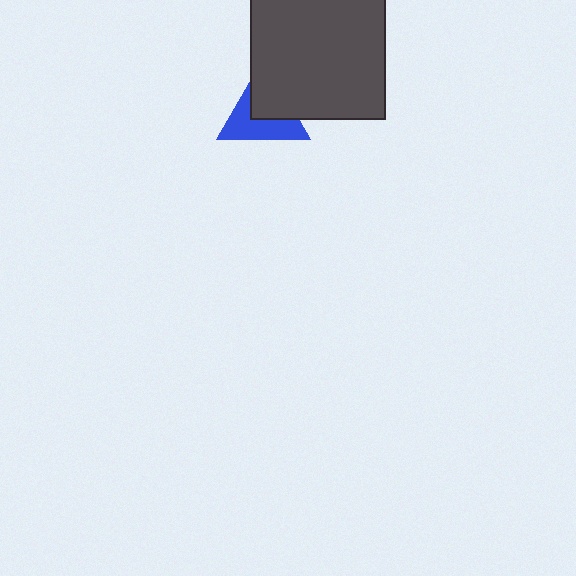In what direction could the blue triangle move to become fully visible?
The blue triangle could move toward the lower-left. That would shift it out from behind the dark gray square entirely.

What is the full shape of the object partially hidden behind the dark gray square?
The partially hidden object is a blue triangle.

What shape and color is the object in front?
The object in front is a dark gray square.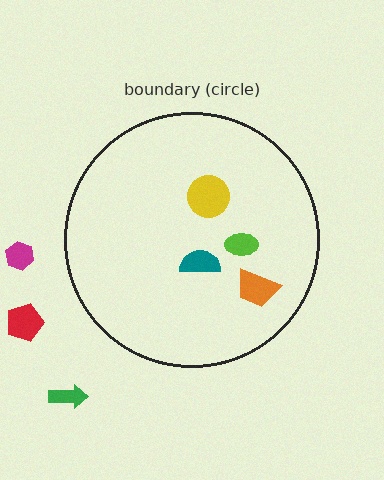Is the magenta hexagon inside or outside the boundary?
Outside.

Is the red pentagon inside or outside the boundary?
Outside.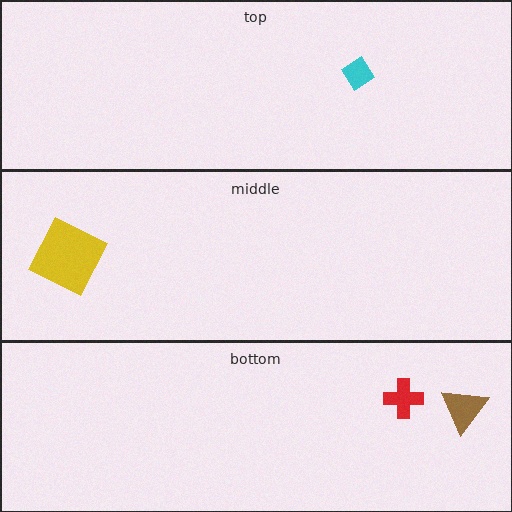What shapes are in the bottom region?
The brown triangle, the red cross.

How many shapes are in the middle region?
1.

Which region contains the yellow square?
The middle region.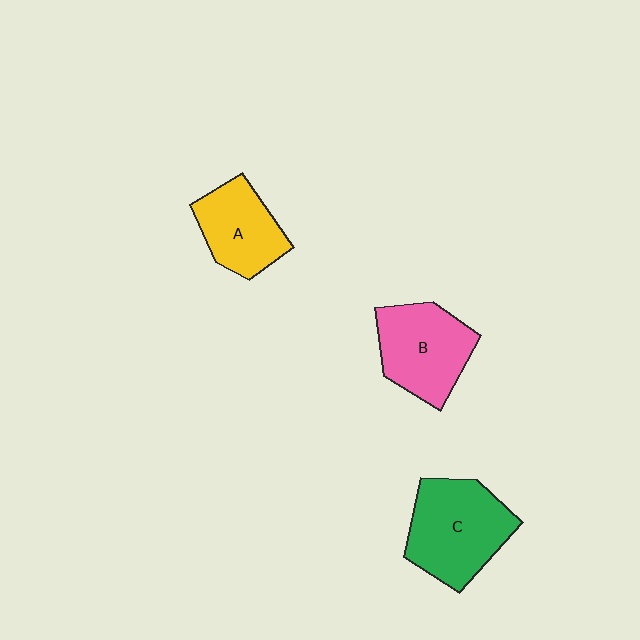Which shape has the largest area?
Shape C (green).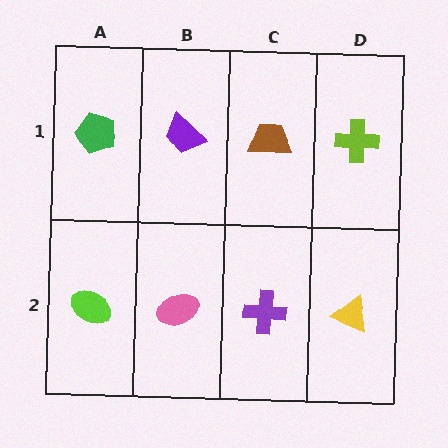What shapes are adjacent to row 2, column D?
A lime cross (row 1, column D), a purple cross (row 2, column C).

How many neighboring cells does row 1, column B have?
3.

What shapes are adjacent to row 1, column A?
A lime ellipse (row 2, column A), a purple trapezoid (row 1, column B).